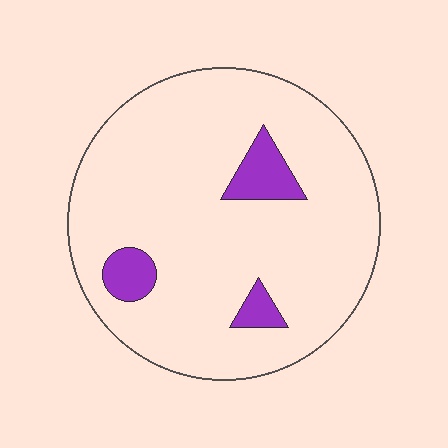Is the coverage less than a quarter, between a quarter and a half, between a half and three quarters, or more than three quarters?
Less than a quarter.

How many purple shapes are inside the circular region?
3.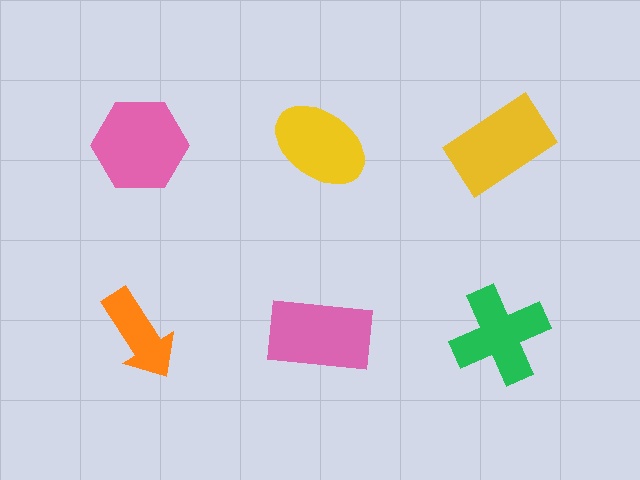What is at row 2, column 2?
A pink rectangle.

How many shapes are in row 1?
3 shapes.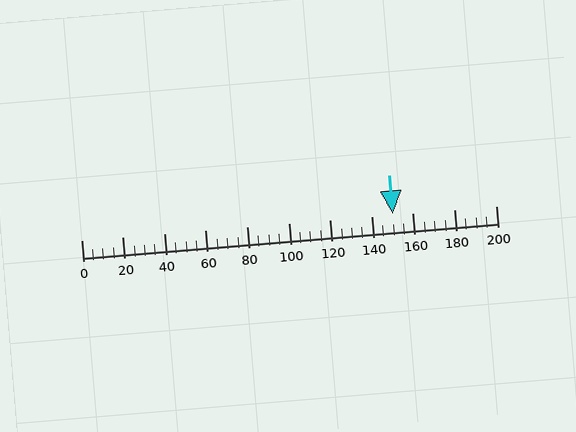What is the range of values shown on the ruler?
The ruler shows values from 0 to 200.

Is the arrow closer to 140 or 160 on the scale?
The arrow is closer to 160.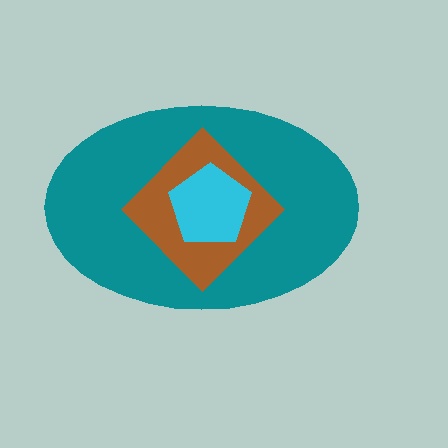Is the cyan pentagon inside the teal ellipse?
Yes.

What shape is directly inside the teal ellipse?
The brown diamond.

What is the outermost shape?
The teal ellipse.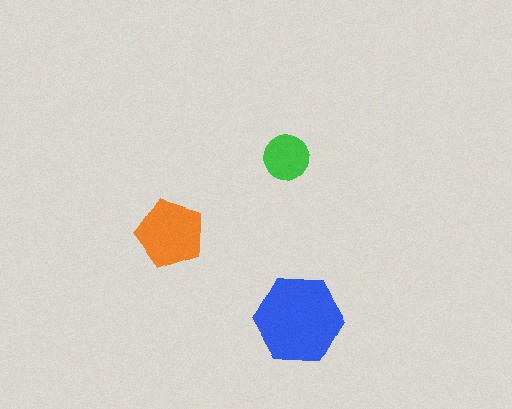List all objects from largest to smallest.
The blue hexagon, the orange pentagon, the green circle.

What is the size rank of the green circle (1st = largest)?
3rd.